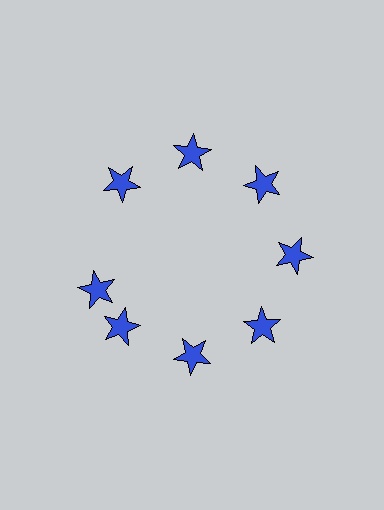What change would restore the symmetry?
The symmetry would be restored by rotating it back into even spacing with its neighbors so that all 8 stars sit at equal angles and equal distance from the center.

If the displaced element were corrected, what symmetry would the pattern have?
It would have 8-fold rotational symmetry — the pattern would map onto itself every 45 degrees.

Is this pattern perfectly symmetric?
No. The 8 blue stars are arranged in a ring, but one element near the 9 o'clock position is rotated out of alignment along the ring, breaking the 8-fold rotational symmetry.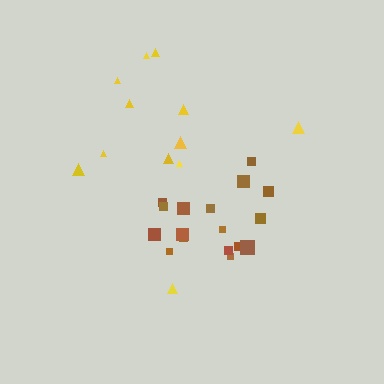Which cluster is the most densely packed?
Brown.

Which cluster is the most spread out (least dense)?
Yellow.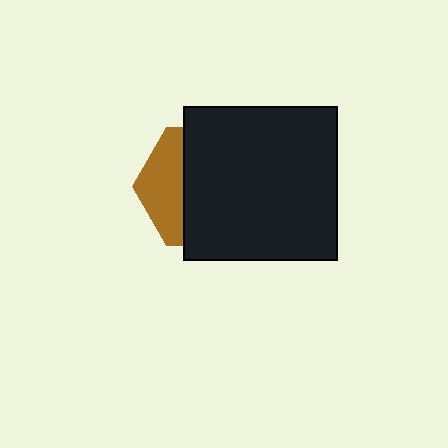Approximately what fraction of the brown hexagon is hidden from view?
Roughly 67% of the brown hexagon is hidden behind the black square.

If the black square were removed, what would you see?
You would see the complete brown hexagon.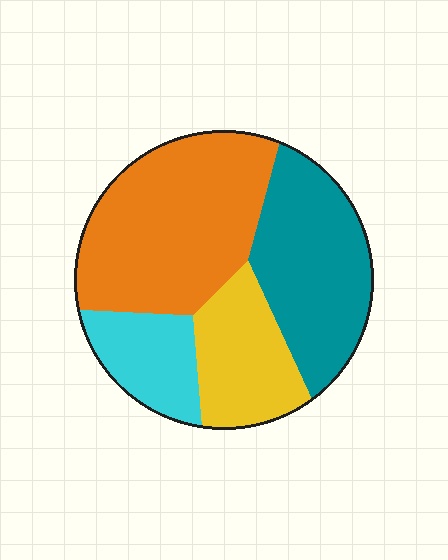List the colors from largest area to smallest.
From largest to smallest: orange, teal, yellow, cyan.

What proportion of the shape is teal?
Teal takes up about one quarter (1/4) of the shape.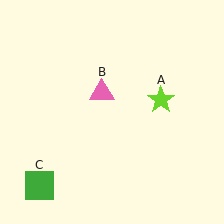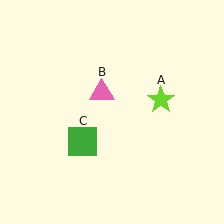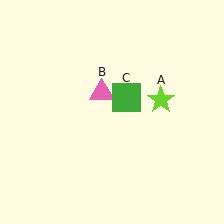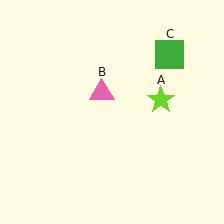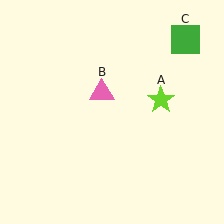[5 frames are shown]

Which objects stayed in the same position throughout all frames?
Lime star (object A) and pink triangle (object B) remained stationary.